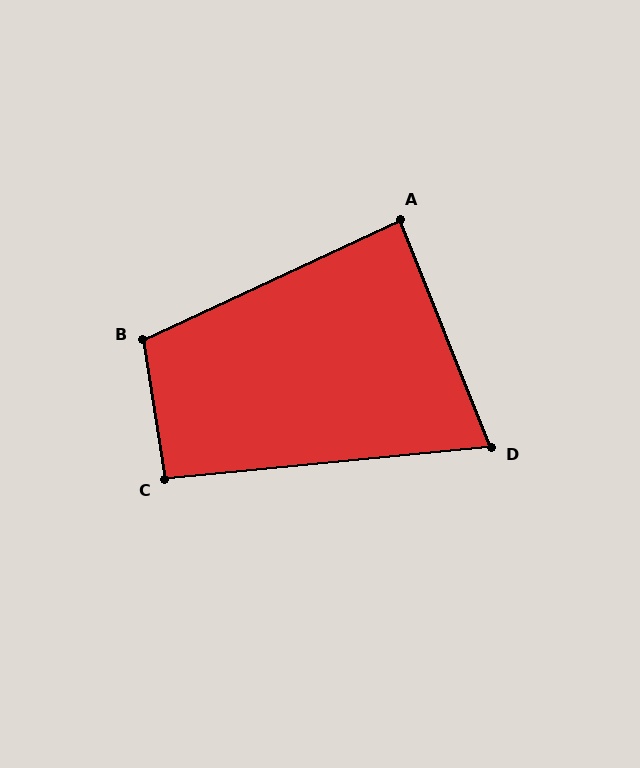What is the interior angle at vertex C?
Approximately 93 degrees (approximately right).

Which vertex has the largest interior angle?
B, at approximately 106 degrees.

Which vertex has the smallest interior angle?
D, at approximately 74 degrees.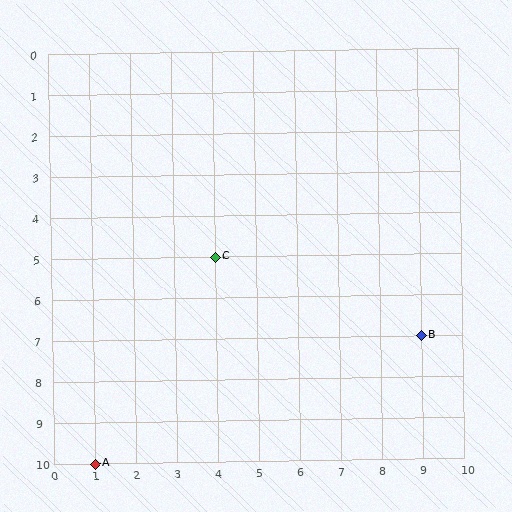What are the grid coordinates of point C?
Point C is at grid coordinates (4, 5).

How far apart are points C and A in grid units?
Points C and A are 3 columns and 5 rows apart (about 5.8 grid units diagonally).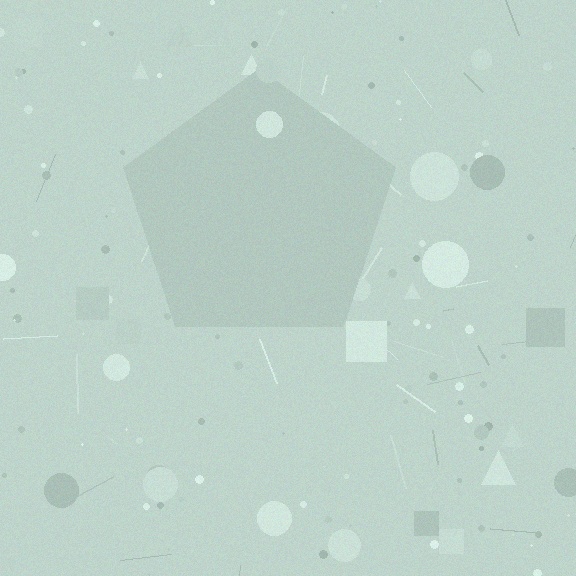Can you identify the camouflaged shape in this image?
The camouflaged shape is a pentagon.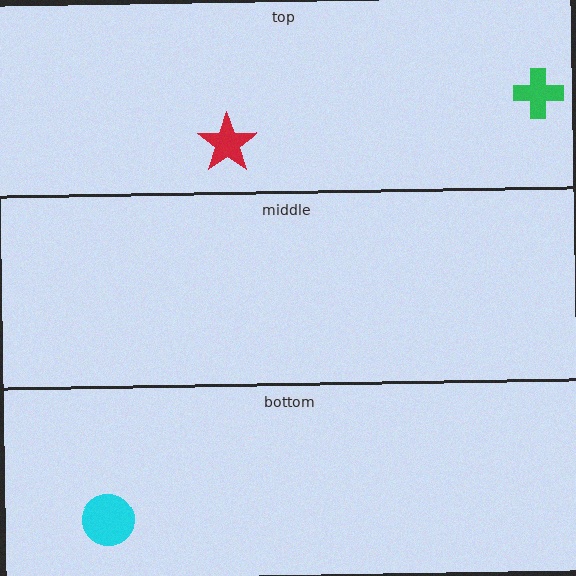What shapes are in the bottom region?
The cyan circle.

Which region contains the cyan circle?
The bottom region.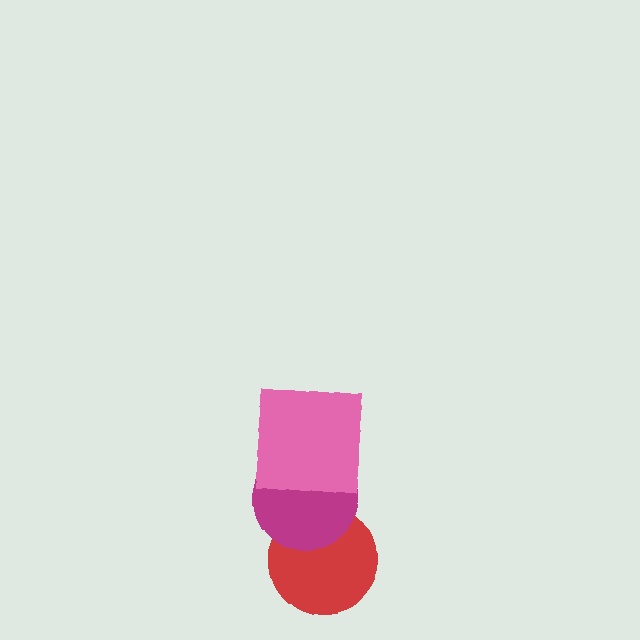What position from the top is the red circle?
The red circle is 3rd from the top.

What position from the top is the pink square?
The pink square is 1st from the top.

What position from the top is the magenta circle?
The magenta circle is 2nd from the top.